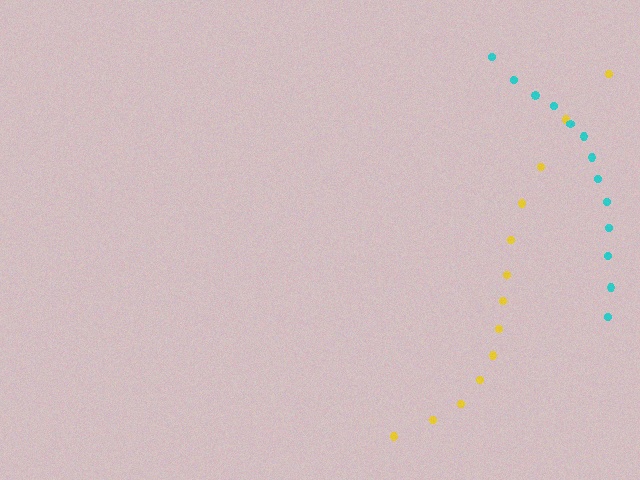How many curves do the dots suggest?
There are 2 distinct paths.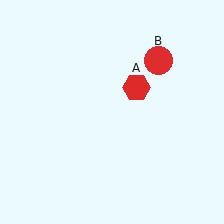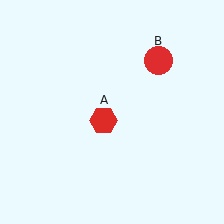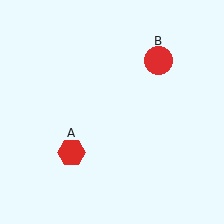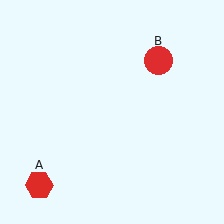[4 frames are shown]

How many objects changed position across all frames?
1 object changed position: red hexagon (object A).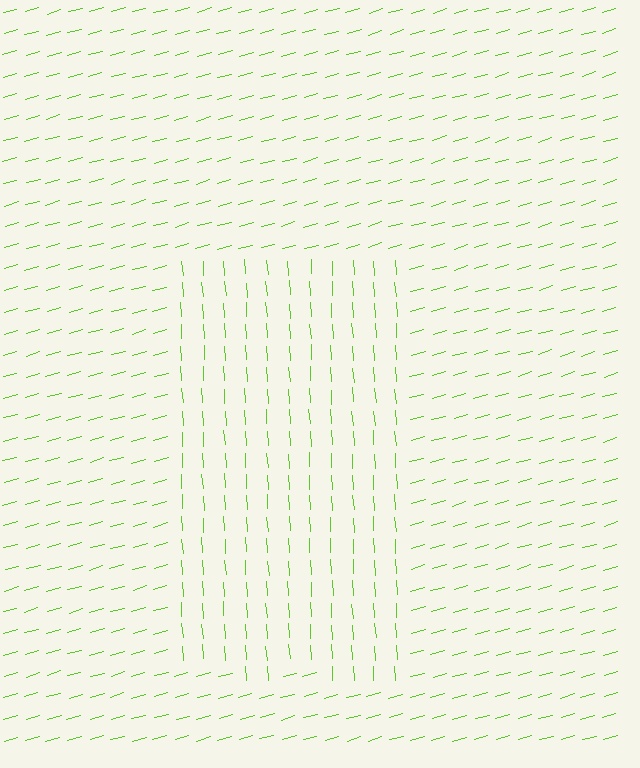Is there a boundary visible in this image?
Yes, there is a texture boundary formed by a change in line orientation.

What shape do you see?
I see a rectangle.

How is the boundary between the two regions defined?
The boundary is defined purely by a change in line orientation (approximately 78 degrees difference). All lines are the same color and thickness.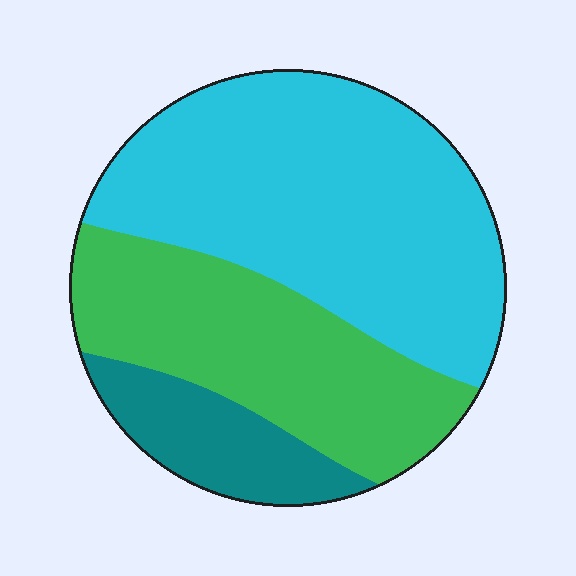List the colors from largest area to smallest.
From largest to smallest: cyan, green, teal.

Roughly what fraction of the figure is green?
Green takes up about one third (1/3) of the figure.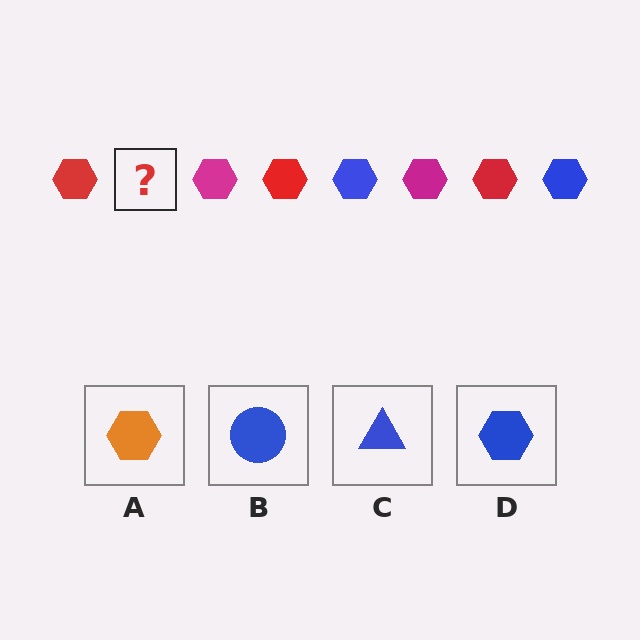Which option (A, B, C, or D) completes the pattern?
D.